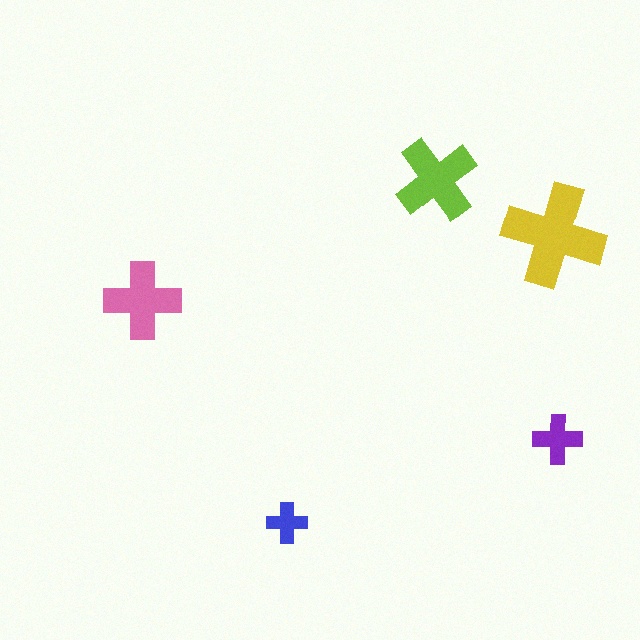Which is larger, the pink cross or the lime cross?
The lime one.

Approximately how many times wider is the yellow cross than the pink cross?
About 1.5 times wider.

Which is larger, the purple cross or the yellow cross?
The yellow one.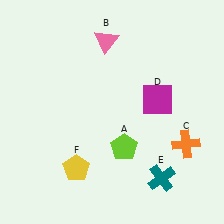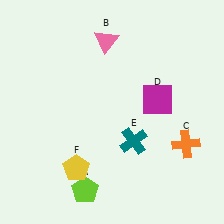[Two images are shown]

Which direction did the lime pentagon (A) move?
The lime pentagon (A) moved down.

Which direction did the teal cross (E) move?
The teal cross (E) moved up.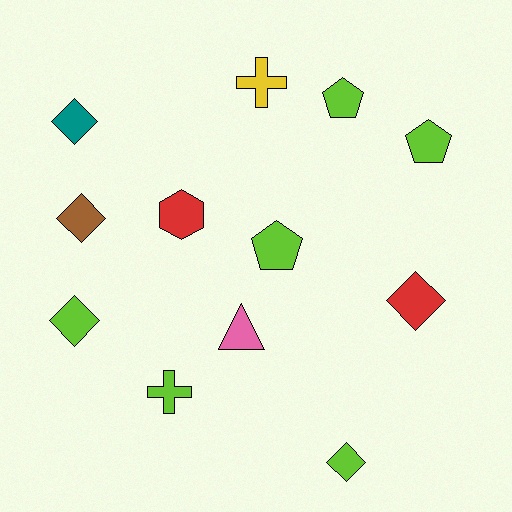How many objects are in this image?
There are 12 objects.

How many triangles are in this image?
There is 1 triangle.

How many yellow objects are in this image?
There is 1 yellow object.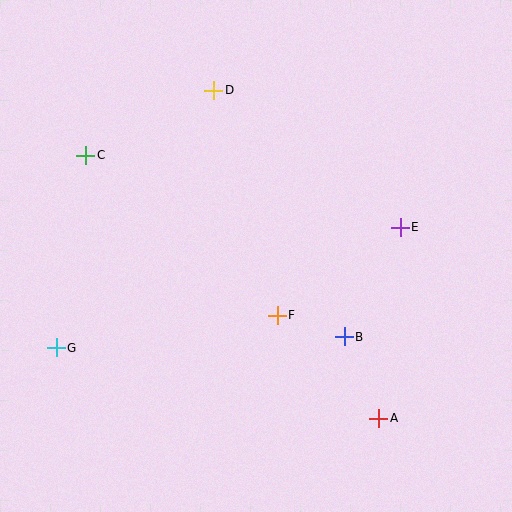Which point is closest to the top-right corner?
Point E is closest to the top-right corner.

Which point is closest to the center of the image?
Point F at (277, 315) is closest to the center.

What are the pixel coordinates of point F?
Point F is at (277, 315).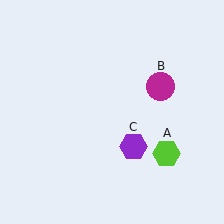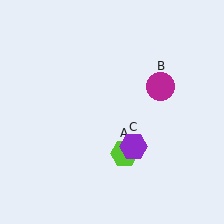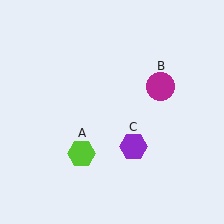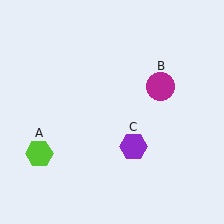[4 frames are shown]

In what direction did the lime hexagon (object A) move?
The lime hexagon (object A) moved left.